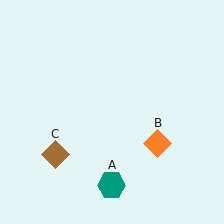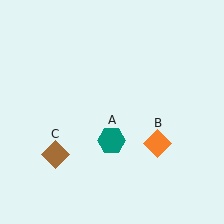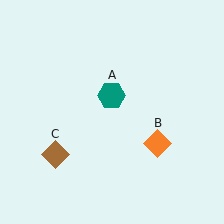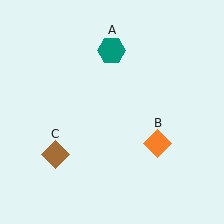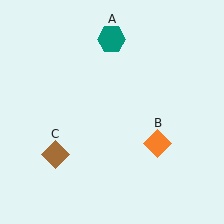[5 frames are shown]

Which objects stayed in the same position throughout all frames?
Orange diamond (object B) and brown diamond (object C) remained stationary.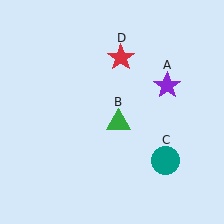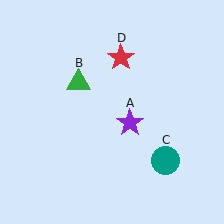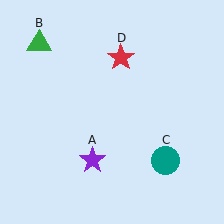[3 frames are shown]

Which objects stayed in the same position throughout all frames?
Teal circle (object C) and red star (object D) remained stationary.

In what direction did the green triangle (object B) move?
The green triangle (object B) moved up and to the left.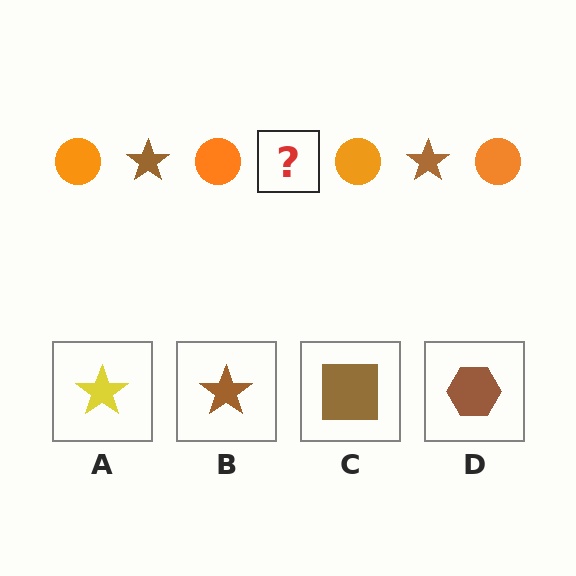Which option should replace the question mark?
Option B.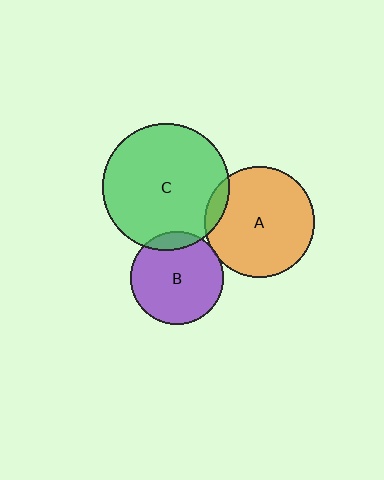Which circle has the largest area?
Circle C (green).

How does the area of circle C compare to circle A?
Approximately 1.3 times.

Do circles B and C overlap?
Yes.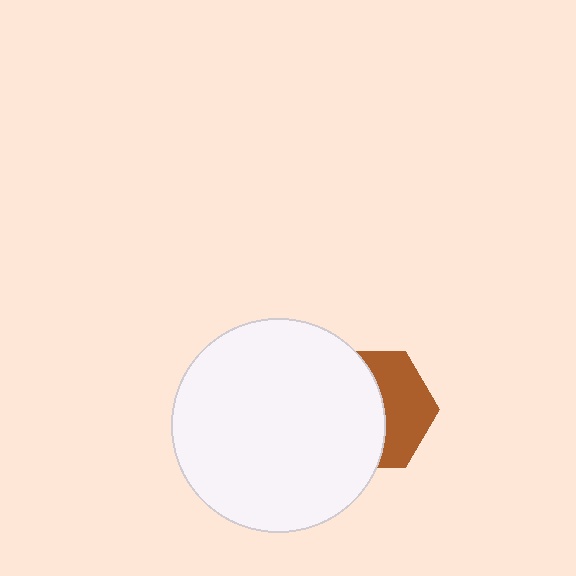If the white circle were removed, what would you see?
You would see the complete brown hexagon.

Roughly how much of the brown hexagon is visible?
A small part of it is visible (roughly 43%).